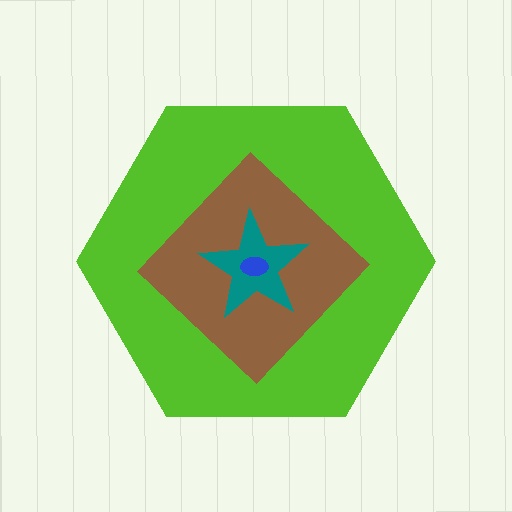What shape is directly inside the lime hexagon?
The brown diamond.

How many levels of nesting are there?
4.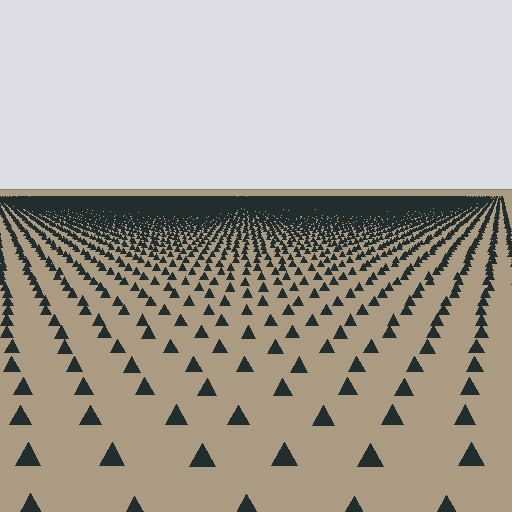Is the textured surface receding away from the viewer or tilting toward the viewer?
The surface is receding away from the viewer. Texture elements get smaller and denser toward the top.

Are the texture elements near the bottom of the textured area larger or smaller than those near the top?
Larger. Near the bottom, elements are closer to the viewer and appear at a bigger on-screen size.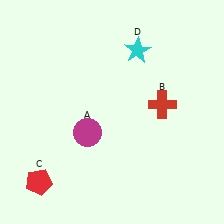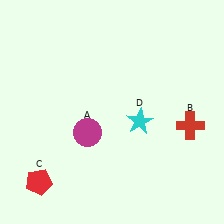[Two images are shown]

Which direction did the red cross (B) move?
The red cross (B) moved right.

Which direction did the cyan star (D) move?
The cyan star (D) moved down.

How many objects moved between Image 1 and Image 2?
2 objects moved between the two images.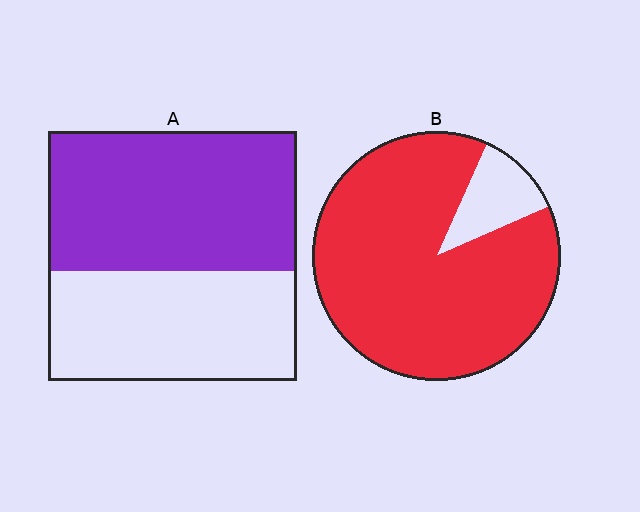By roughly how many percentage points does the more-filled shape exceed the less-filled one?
By roughly 30 percentage points (B over A).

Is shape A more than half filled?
Yes.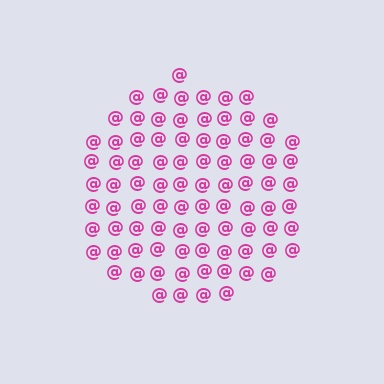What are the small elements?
The small elements are at signs.